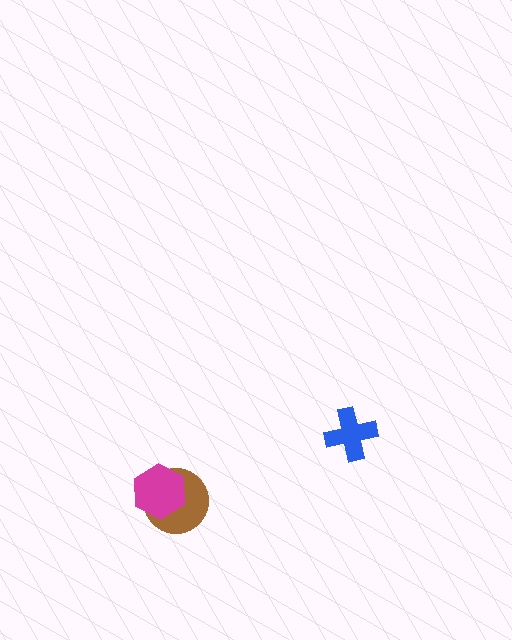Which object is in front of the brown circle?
The magenta hexagon is in front of the brown circle.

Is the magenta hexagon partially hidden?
No, no other shape covers it.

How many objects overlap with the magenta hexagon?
1 object overlaps with the magenta hexagon.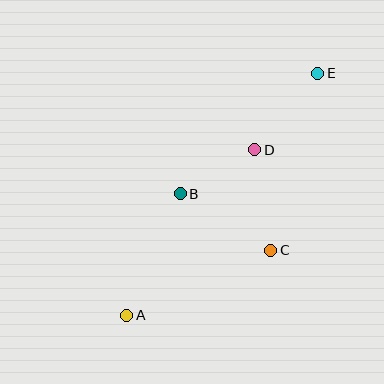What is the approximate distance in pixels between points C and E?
The distance between C and E is approximately 183 pixels.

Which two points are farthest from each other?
Points A and E are farthest from each other.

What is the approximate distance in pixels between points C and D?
The distance between C and D is approximately 102 pixels.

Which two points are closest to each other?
Points B and D are closest to each other.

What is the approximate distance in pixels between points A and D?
The distance between A and D is approximately 209 pixels.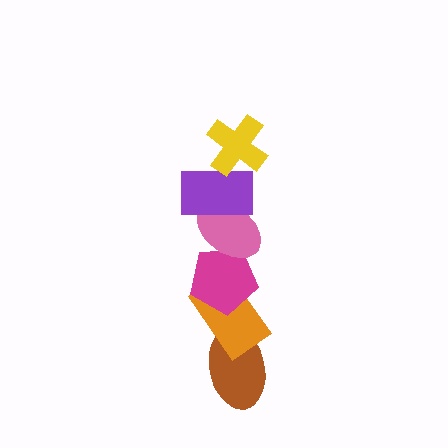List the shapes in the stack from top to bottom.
From top to bottom: the yellow cross, the purple rectangle, the pink ellipse, the magenta pentagon, the orange rectangle, the brown ellipse.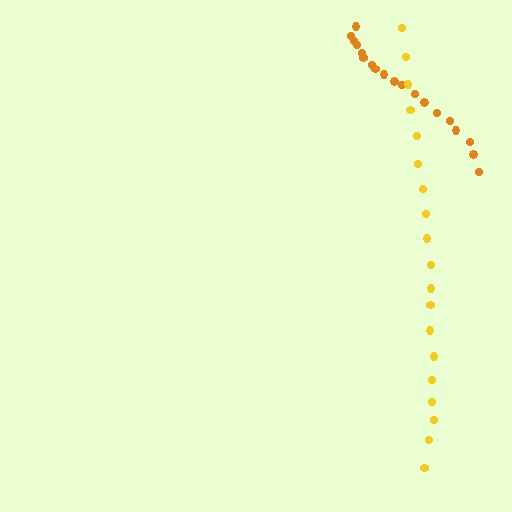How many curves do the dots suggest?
There are 2 distinct paths.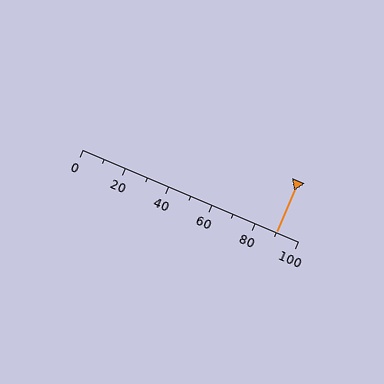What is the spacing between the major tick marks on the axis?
The major ticks are spaced 20 apart.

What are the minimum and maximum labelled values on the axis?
The axis runs from 0 to 100.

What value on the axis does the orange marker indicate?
The marker indicates approximately 90.